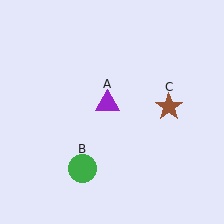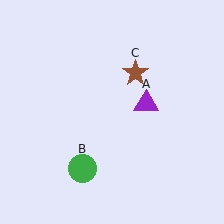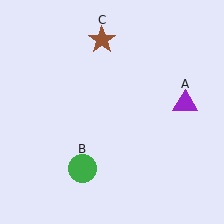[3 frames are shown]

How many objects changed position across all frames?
2 objects changed position: purple triangle (object A), brown star (object C).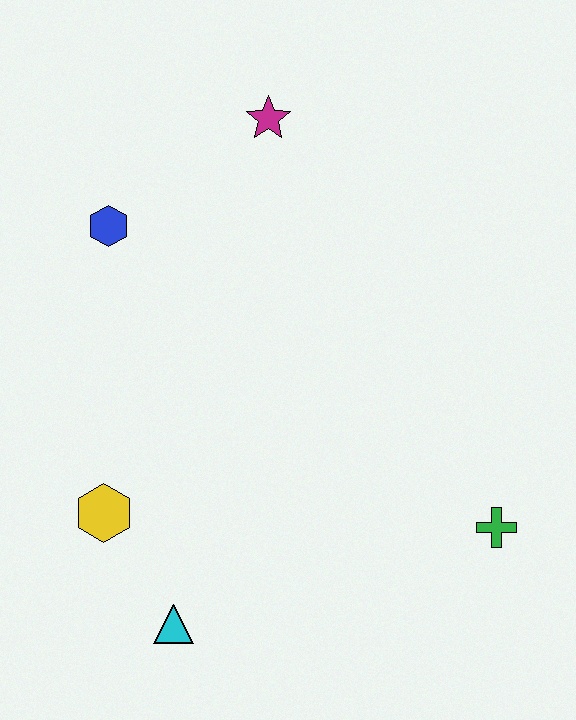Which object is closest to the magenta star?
The blue hexagon is closest to the magenta star.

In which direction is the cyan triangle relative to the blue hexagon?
The cyan triangle is below the blue hexagon.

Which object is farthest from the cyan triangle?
The magenta star is farthest from the cyan triangle.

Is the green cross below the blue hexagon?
Yes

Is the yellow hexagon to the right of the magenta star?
No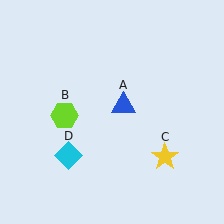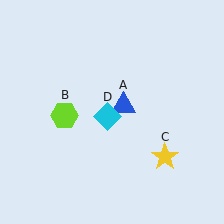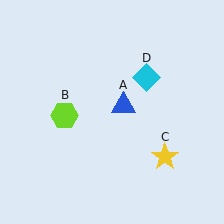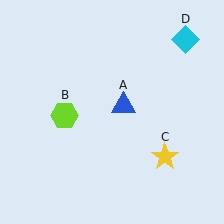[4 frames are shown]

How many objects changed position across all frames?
1 object changed position: cyan diamond (object D).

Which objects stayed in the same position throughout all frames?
Blue triangle (object A) and lime hexagon (object B) and yellow star (object C) remained stationary.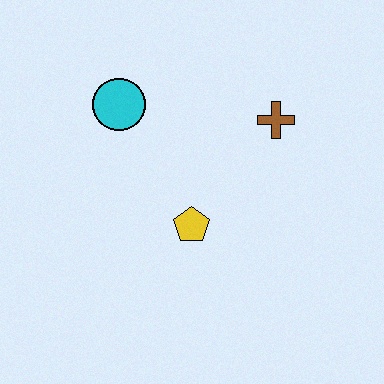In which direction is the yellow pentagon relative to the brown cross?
The yellow pentagon is below the brown cross.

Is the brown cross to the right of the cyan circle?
Yes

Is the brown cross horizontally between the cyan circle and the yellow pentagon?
No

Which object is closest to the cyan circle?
The yellow pentagon is closest to the cyan circle.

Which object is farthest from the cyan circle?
The brown cross is farthest from the cyan circle.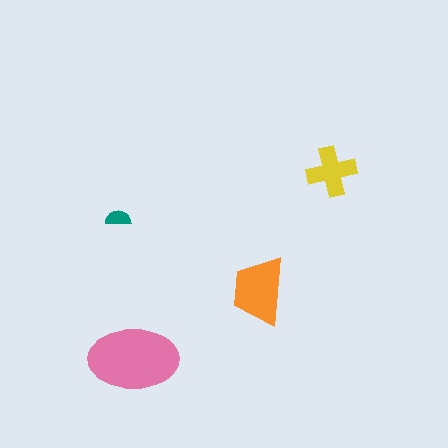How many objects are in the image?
There are 4 objects in the image.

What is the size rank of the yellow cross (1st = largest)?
3rd.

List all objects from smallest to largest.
The teal semicircle, the yellow cross, the orange trapezoid, the pink ellipse.